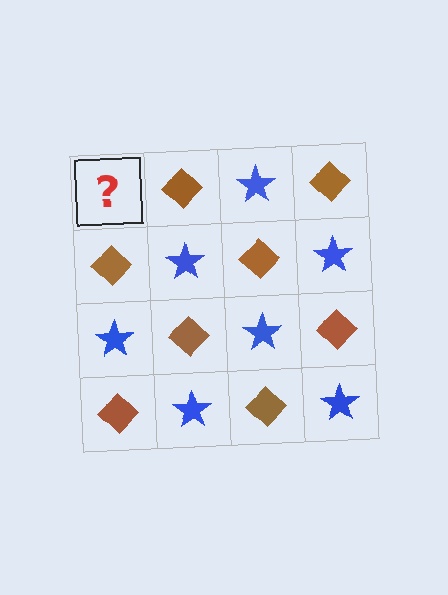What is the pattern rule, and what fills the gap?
The rule is that it alternates blue star and brown diamond in a checkerboard pattern. The gap should be filled with a blue star.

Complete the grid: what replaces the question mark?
The question mark should be replaced with a blue star.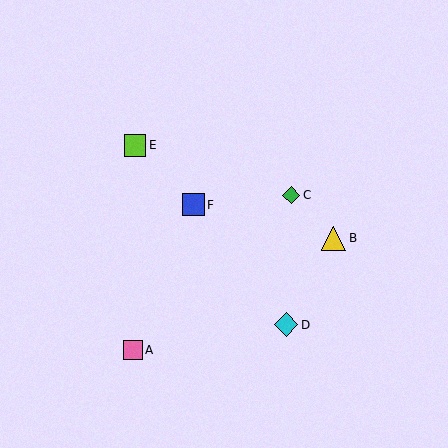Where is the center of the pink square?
The center of the pink square is at (133, 350).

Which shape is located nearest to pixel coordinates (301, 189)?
The green diamond (labeled C) at (291, 195) is nearest to that location.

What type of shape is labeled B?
Shape B is a yellow triangle.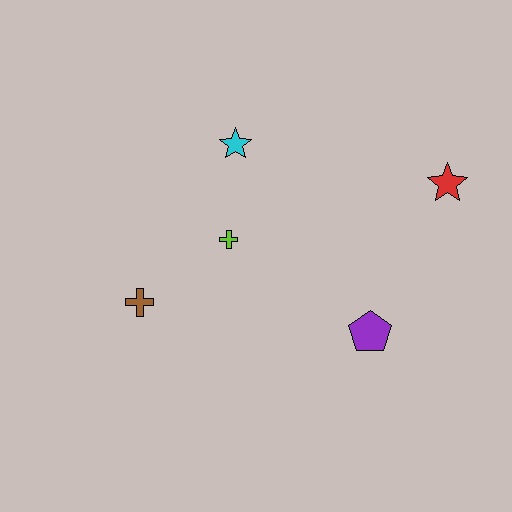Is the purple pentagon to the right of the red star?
No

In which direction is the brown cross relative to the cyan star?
The brown cross is below the cyan star.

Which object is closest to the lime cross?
The cyan star is closest to the lime cross.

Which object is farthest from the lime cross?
The red star is farthest from the lime cross.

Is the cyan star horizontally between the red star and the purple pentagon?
No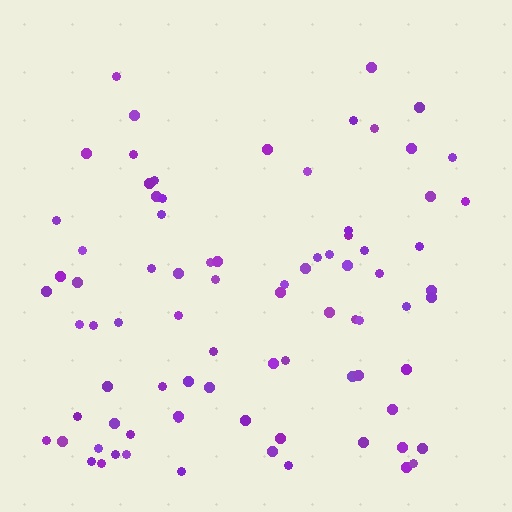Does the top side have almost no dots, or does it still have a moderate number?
Still a moderate number, just noticeably fewer than the bottom.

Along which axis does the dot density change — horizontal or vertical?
Vertical.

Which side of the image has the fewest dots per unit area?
The top.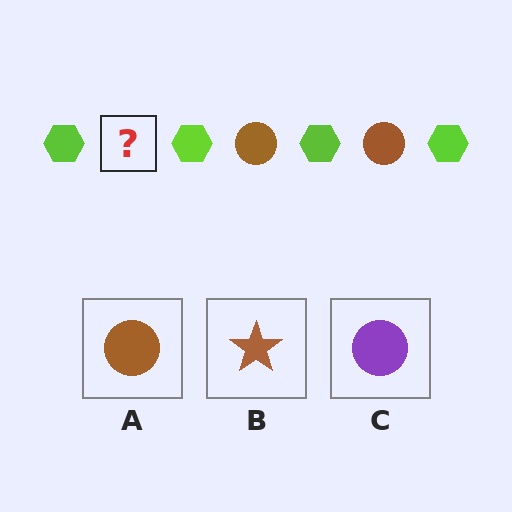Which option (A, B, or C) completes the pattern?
A.